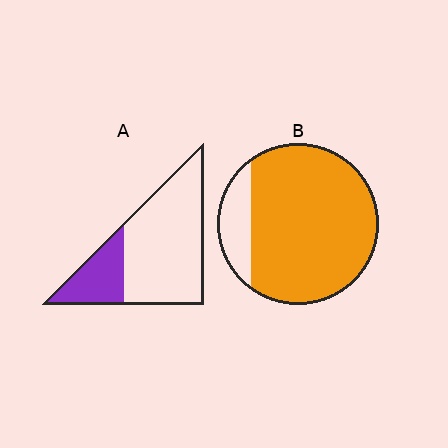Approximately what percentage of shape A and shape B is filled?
A is approximately 25% and B is approximately 85%.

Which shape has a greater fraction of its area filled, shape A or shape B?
Shape B.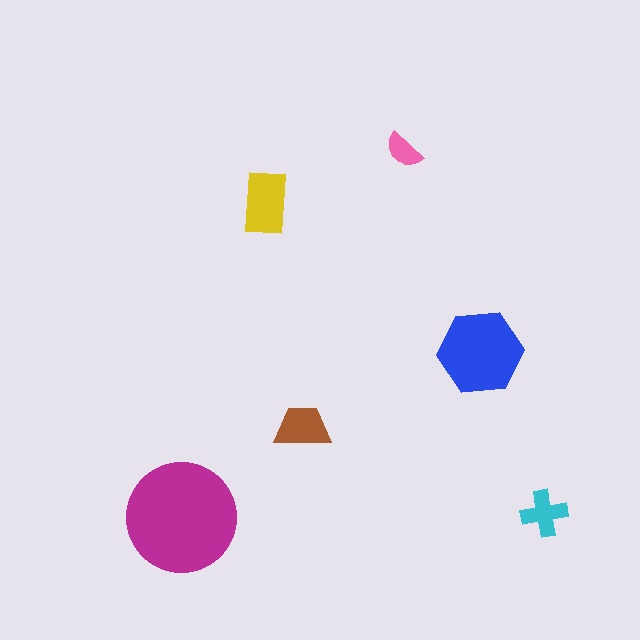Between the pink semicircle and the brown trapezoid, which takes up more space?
The brown trapezoid.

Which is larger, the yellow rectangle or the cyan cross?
The yellow rectangle.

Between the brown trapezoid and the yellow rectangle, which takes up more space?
The yellow rectangle.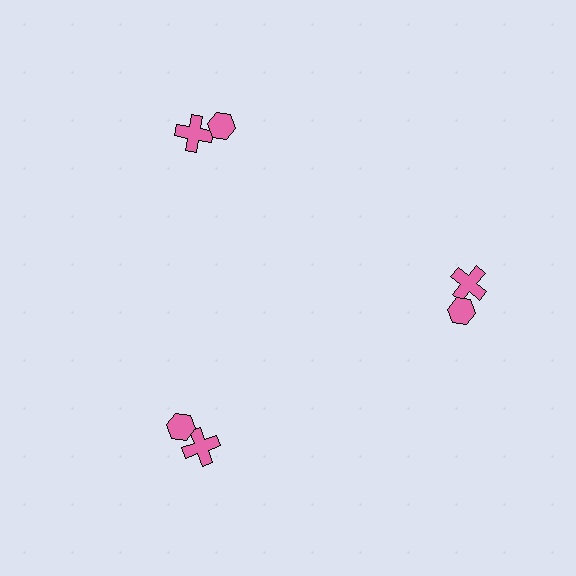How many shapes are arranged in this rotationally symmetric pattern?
There are 6 shapes, arranged in 3 groups of 2.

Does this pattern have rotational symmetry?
Yes, this pattern has 3-fold rotational symmetry. It looks the same after rotating 120 degrees around the center.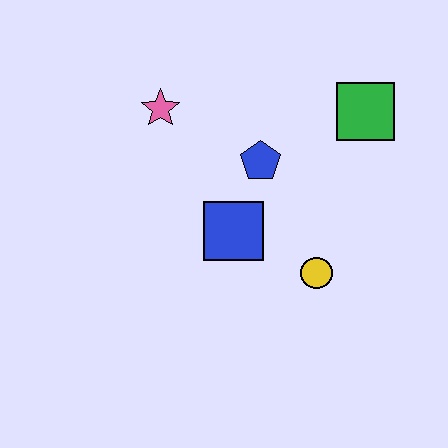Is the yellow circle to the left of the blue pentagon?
No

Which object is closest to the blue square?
The blue pentagon is closest to the blue square.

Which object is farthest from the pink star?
The yellow circle is farthest from the pink star.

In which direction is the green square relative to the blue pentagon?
The green square is to the right of the blue pentagon.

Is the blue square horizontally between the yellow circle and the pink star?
Yes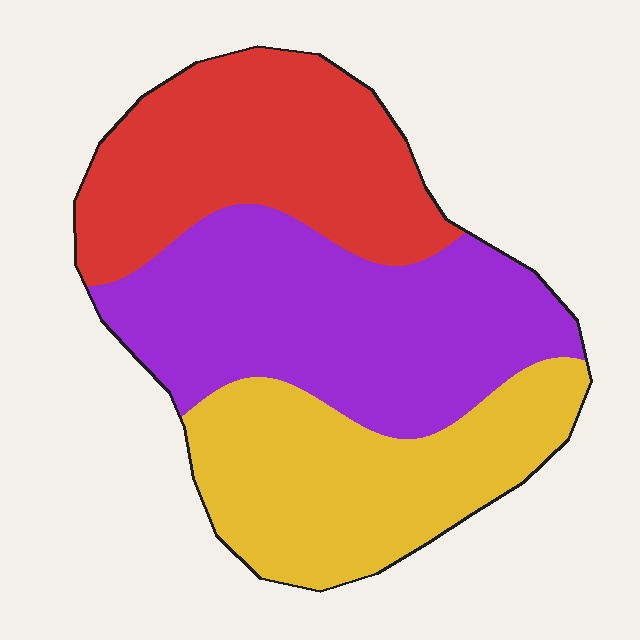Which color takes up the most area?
Purple, at roughly 40%.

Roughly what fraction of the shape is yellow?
Yellow takes up about one third (1/3) of the shape.